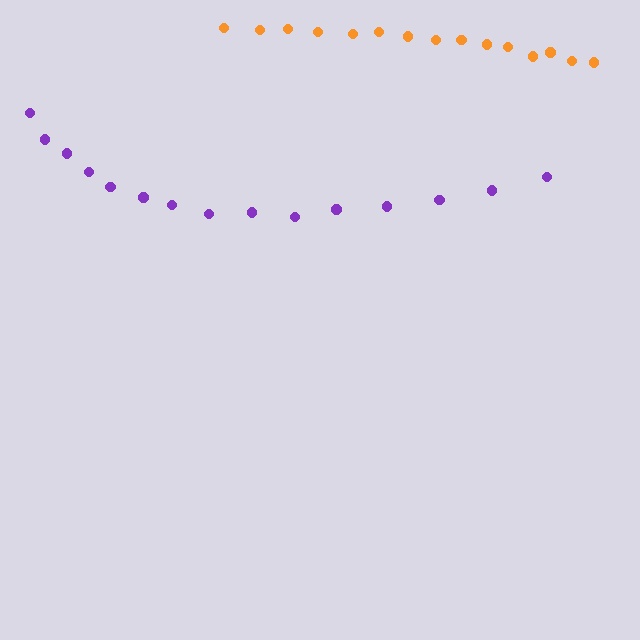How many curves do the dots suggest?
There are 2 distinct paths.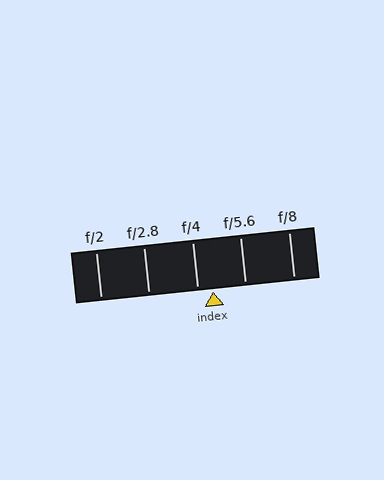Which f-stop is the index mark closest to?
The index mark is closest to f/4.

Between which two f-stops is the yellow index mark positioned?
The index mark is between f/4 and f/5.6.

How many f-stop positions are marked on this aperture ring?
There are 5 f-stop positions marked.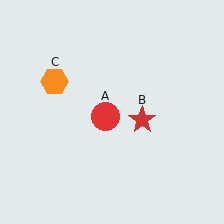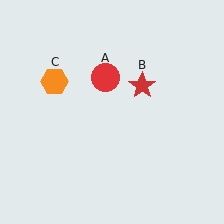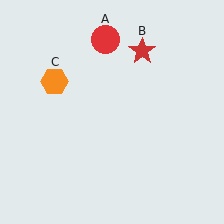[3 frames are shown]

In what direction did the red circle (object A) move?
The red circle (object A) moved up.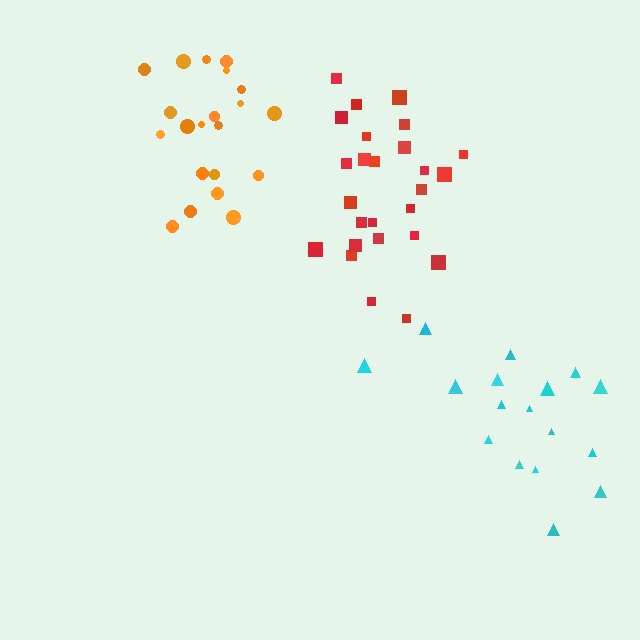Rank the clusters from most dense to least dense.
red, orange, cyan.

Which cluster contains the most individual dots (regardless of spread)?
Red (26).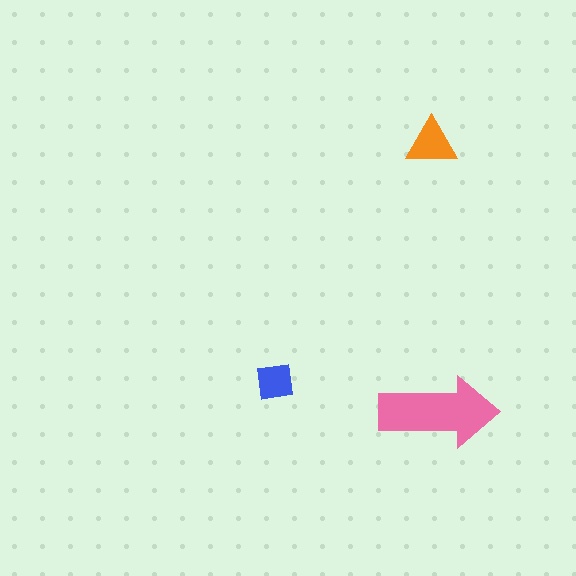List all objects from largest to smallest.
The pink arrow, the orange triangle, the blue square.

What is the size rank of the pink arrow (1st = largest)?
1st.